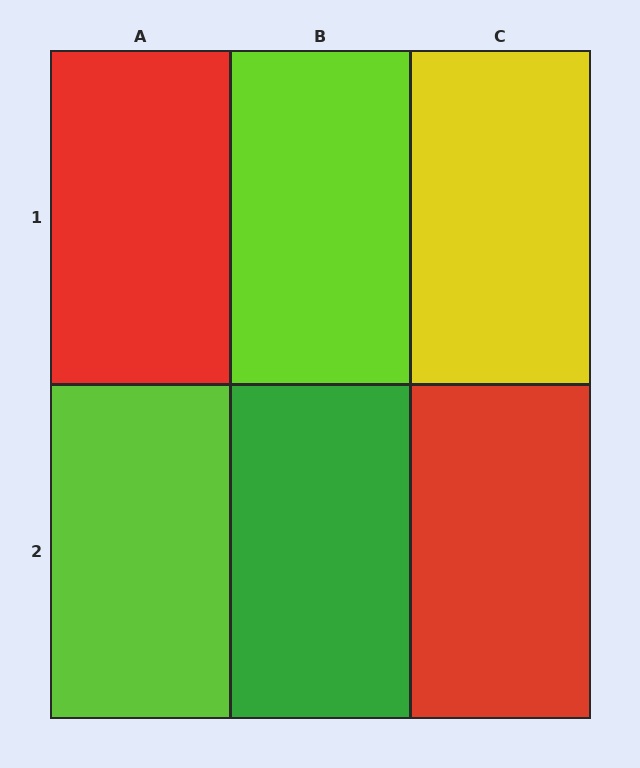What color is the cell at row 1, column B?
Lime.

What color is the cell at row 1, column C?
Yellow.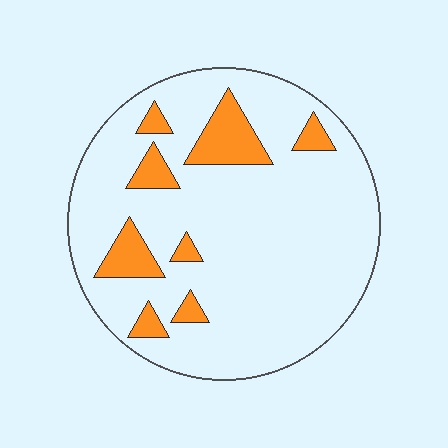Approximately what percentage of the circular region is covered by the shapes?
Approximately 15%.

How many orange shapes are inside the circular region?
8.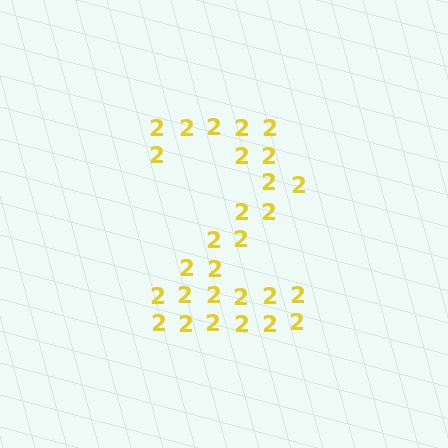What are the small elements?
The small elements are digit 2's.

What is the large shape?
The large shape is the digit 2.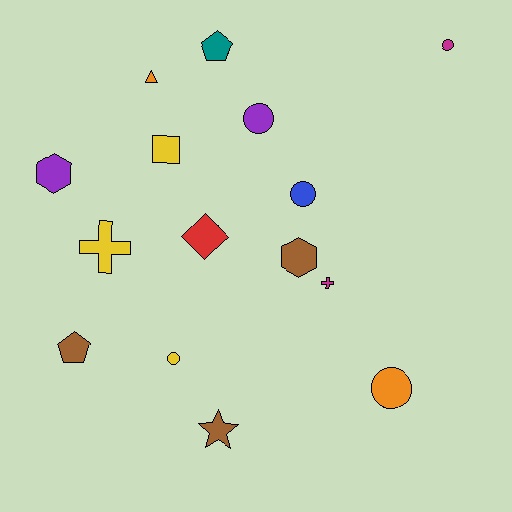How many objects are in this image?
There are 15 objects.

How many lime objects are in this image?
There are no lime objects.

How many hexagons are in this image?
There are 2 hexagons.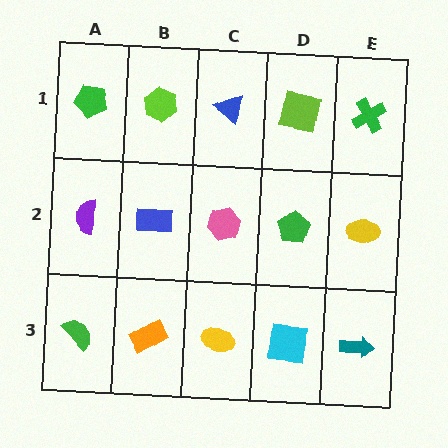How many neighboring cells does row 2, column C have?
4.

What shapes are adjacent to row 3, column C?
A pink hexagon (row 2, column C), an orange rectangle (row 3, column B), a cyan square (row 3, column D).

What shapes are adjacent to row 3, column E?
A yellow ellipse (row 2, column E), a cyan square (row 3, column D).